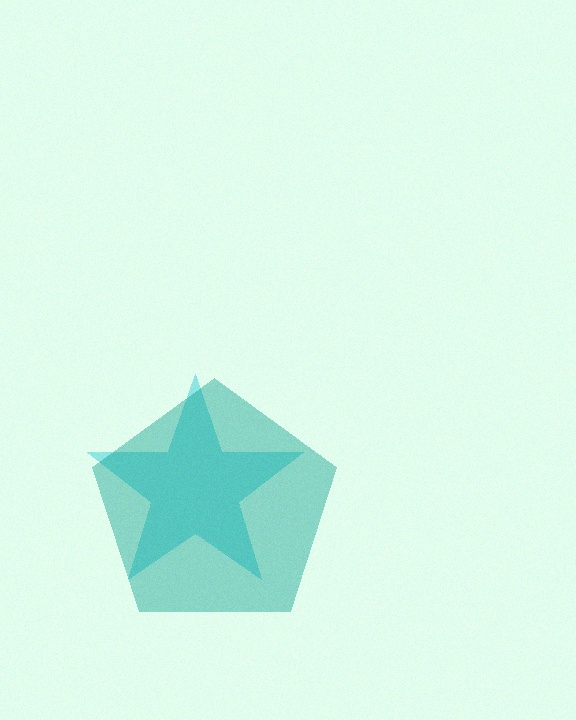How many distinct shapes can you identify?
There are 2 distinct shapes: a cyan star, a teal pentagon.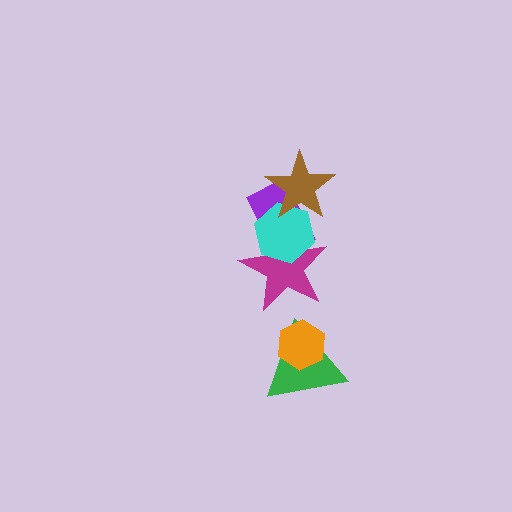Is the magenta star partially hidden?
Yes, it is partially covered by another shape.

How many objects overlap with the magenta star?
2 objects overlap with the magenta star.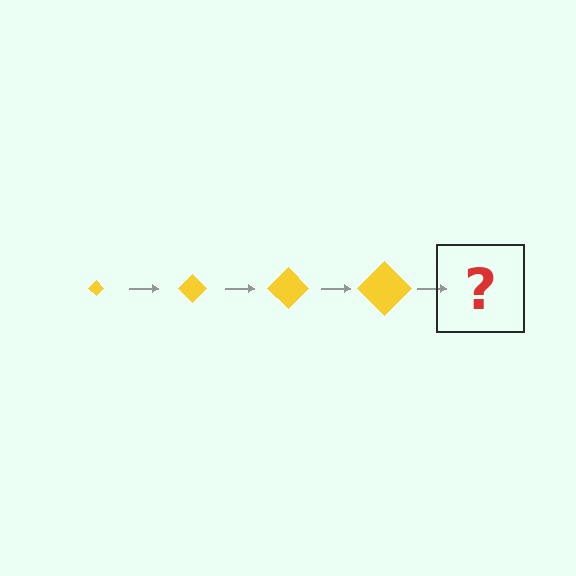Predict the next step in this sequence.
The next step is a yellow diamond, larger than the previous one.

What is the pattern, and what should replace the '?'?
The pattern is that the diamond gets progressively larger each step. The '?' should be a yellow diamond, larger than the previous one.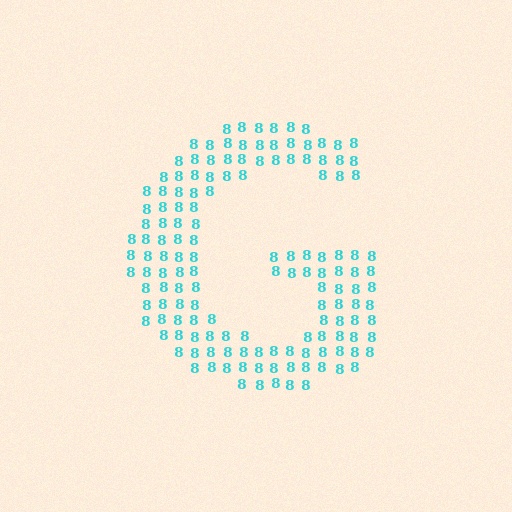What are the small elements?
The small elements are digit 8's.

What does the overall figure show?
The overall figure shows the letter G.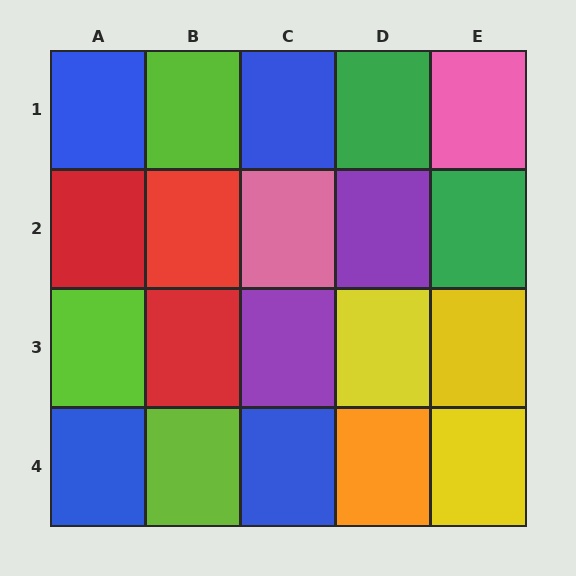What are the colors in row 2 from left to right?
Red, red, pink, purple, green.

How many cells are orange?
1 cell is orange.